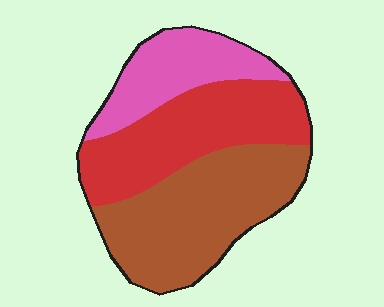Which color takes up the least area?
Pink, at roughly 20%.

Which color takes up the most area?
Brown, at roughly 40%.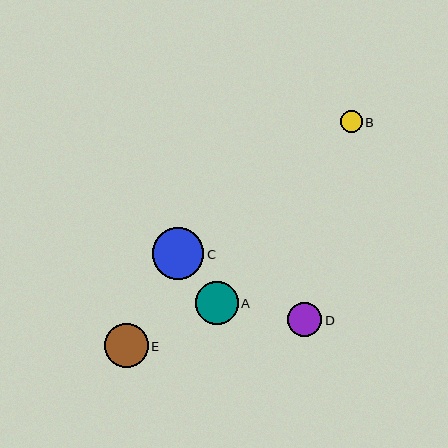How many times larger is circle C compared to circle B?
Circle C is approximately 2.3 times the size of circle B.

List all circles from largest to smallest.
From largest to smallest: C, E, A, D, B.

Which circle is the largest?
Circle C is the largest with a size of approximately 52 pixels.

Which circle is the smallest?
Circle B is the smallest with a size of approximately 22 pixels.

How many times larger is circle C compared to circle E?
Circle C is approximately 1.2 times the size of circle E.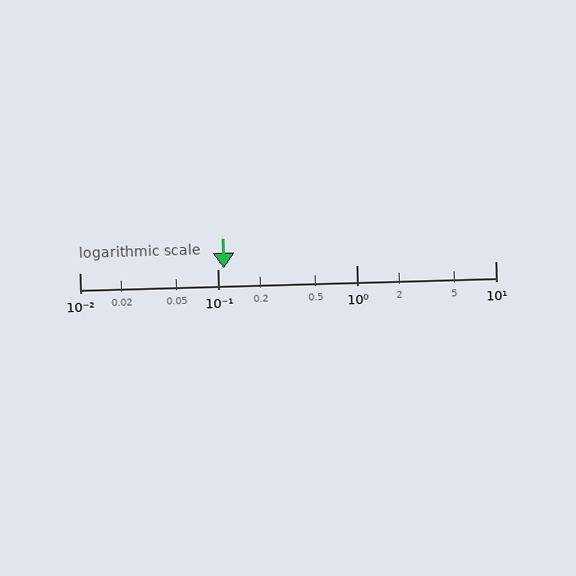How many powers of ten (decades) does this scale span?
The scale spans 3 decades, from 0.01 to 10.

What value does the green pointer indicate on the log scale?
The pointer indicates approximately 0.11.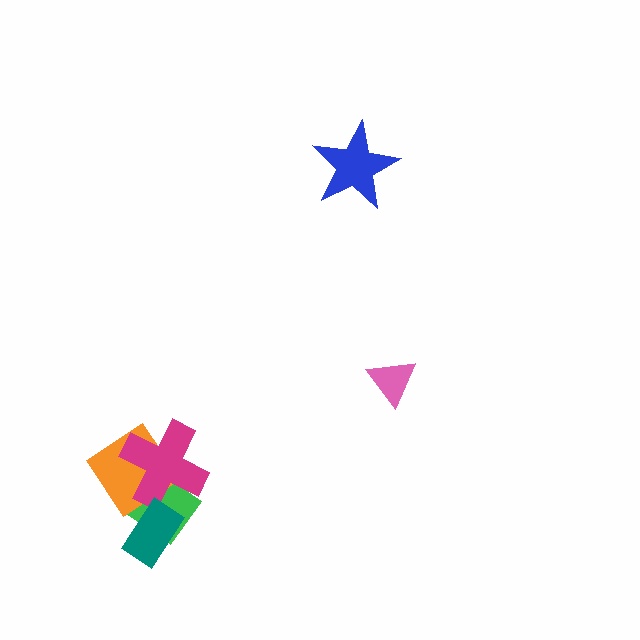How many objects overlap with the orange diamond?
3 objects overlap with the orange diamond.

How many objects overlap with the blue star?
0 objects overlap with the blue star.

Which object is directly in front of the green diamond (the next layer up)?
The orange diamond is directly in front of the green diamond.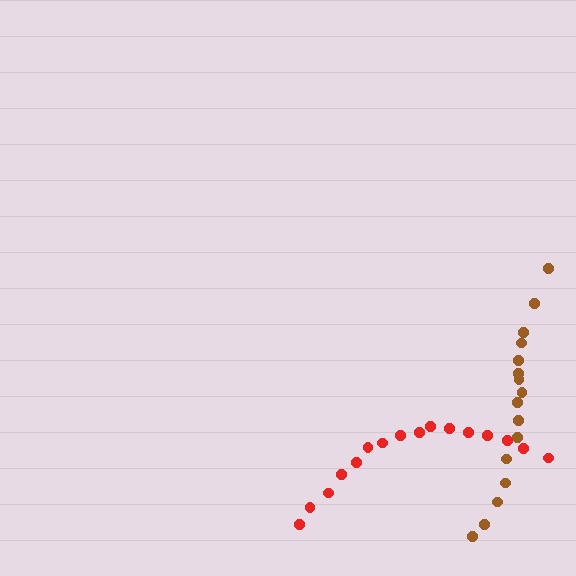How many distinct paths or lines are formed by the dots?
There are 2 distinct paths.